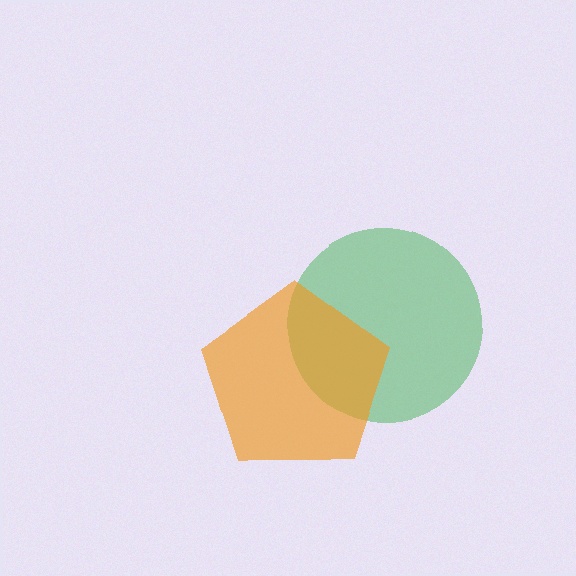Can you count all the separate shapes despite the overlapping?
Yes, there are 2 separate shapes.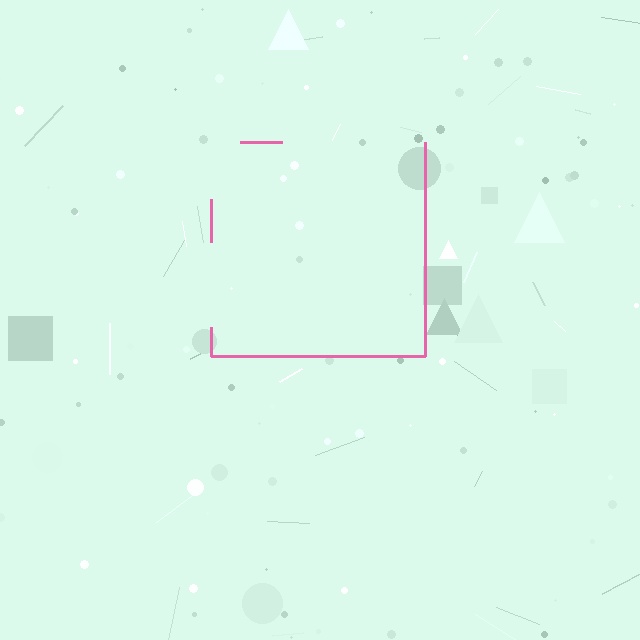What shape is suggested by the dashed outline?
The dashed outline suggests a square.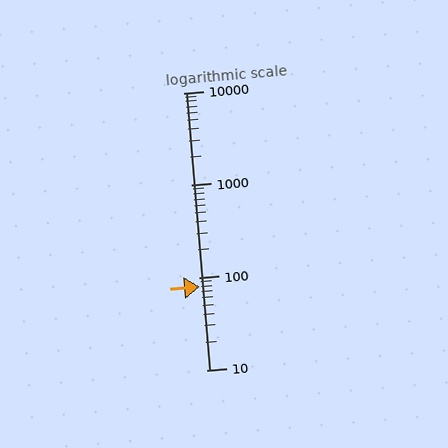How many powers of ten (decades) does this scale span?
The scale spans 3 decades, from 10 to 10000.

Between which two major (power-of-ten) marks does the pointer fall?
The pointer is between 10 and 100.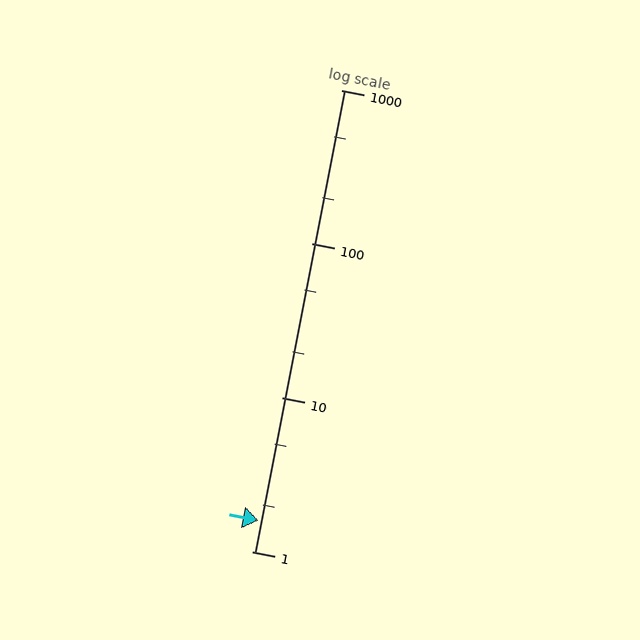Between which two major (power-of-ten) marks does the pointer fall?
The pointer is between 1 and 10.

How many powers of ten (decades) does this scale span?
The scale spans 3 decades, from 1 to 1000.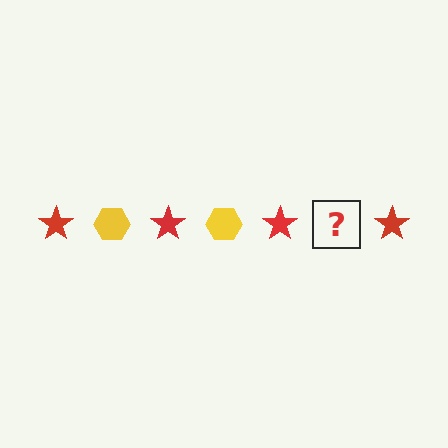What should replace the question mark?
The question mark should be replaced with a yellow hexagon.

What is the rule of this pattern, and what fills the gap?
The rule is that the pattern alternates between red star and yellow hexagon. The gap should be filled with a yellow hexagon.